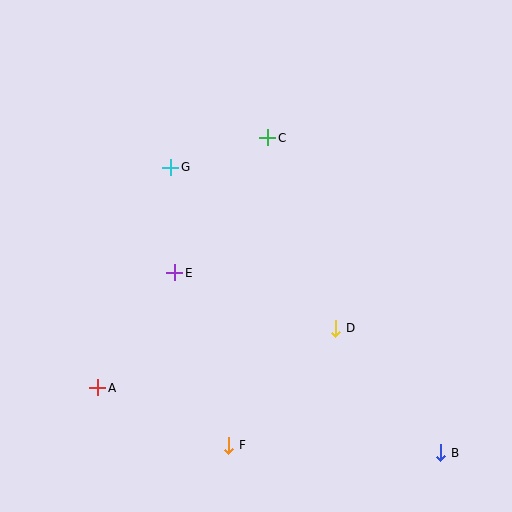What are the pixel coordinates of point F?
Point F is at (229, 445).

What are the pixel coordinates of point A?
Point A is at (98, 388).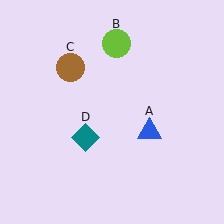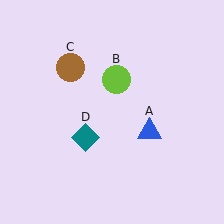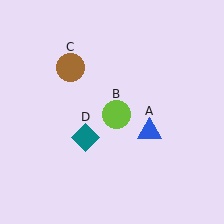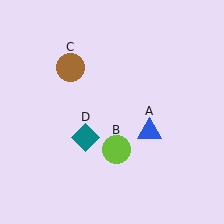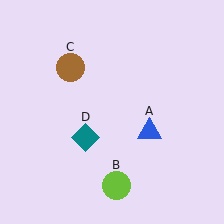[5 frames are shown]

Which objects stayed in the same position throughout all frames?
Blue triangle (object A) and brown circle (object C) and teal diamond (object D) remained stationary.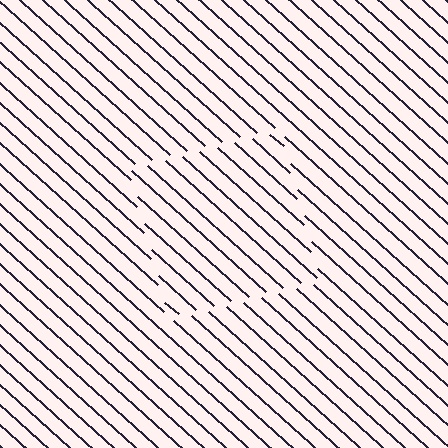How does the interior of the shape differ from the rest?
The interior of the shape contains the same grating, shifted by half a period — the contour is defined by the phase discontinuity where line-ends from the inner and outer gratings abut.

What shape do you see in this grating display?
An illusory square. The interior of the shape contains the same grating, shifted by half a period — the contour is defined by the phase discontinuity where line-ends from the inner and outer gratings abut.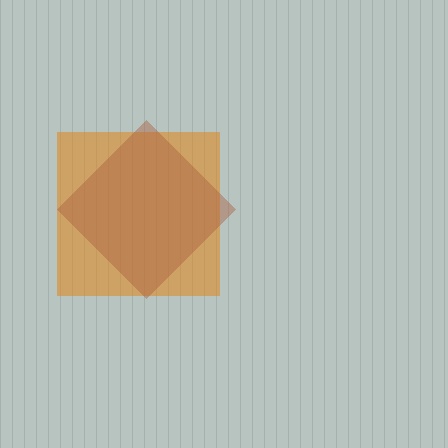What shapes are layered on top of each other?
The layered shapes are: an orange square, a brown diamond.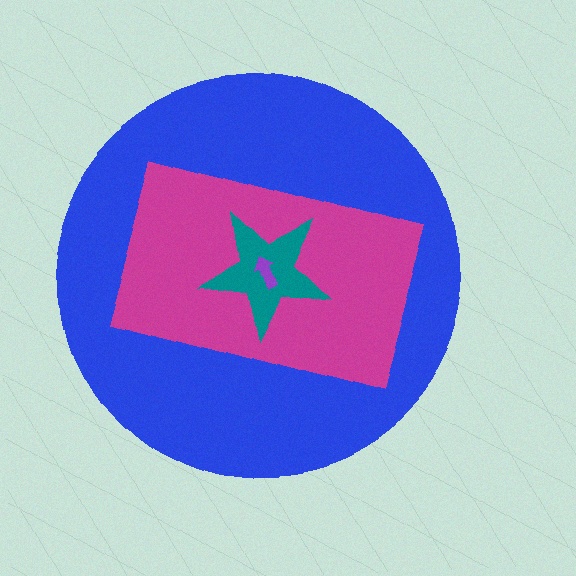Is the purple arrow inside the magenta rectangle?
Yes.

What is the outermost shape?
The blue circle.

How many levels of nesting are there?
4.